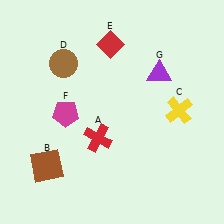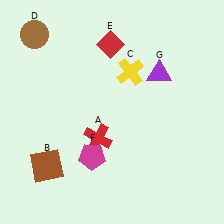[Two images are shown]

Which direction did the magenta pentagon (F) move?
The magenta pentagon (F) moved down.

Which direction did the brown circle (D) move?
The brown circle (D) moved up.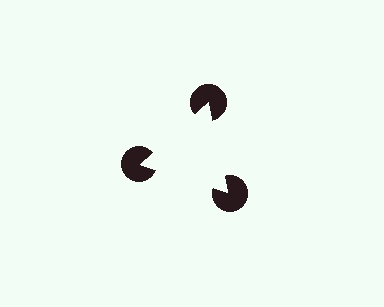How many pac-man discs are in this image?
There are 3 — one at each vertex of the illusory triangle.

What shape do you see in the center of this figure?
An illusory triangle — its edges are inferred from the aligned wedge cuts in the pac-man discs, not physically drawn.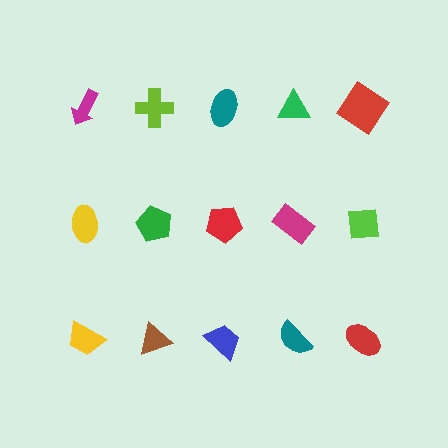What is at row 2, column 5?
A lime square.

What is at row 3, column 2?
A brown triangle.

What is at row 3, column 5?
A red ellipse.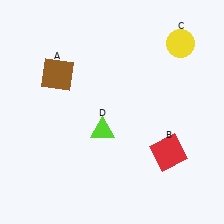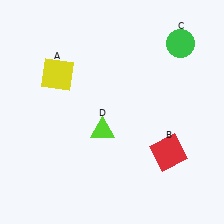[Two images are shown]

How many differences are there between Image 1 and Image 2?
There are 2 differences between the two images.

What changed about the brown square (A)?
In Image 1, A is brown. In Image 2, it changed to yellow.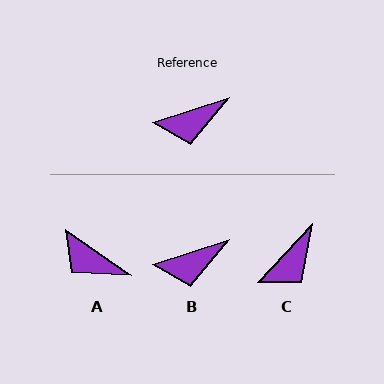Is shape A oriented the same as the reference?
No, it is off by about 53 degrees.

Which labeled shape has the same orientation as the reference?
B.